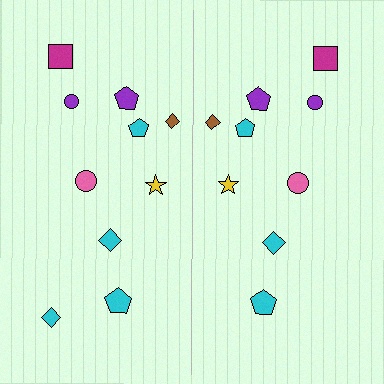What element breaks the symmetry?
A cyan diamond is missing from the right side.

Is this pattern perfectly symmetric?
No, the pattern is not perfectly symmetric. A cyan diamond is missing from the right side.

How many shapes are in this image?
There are 19 shapes in this image.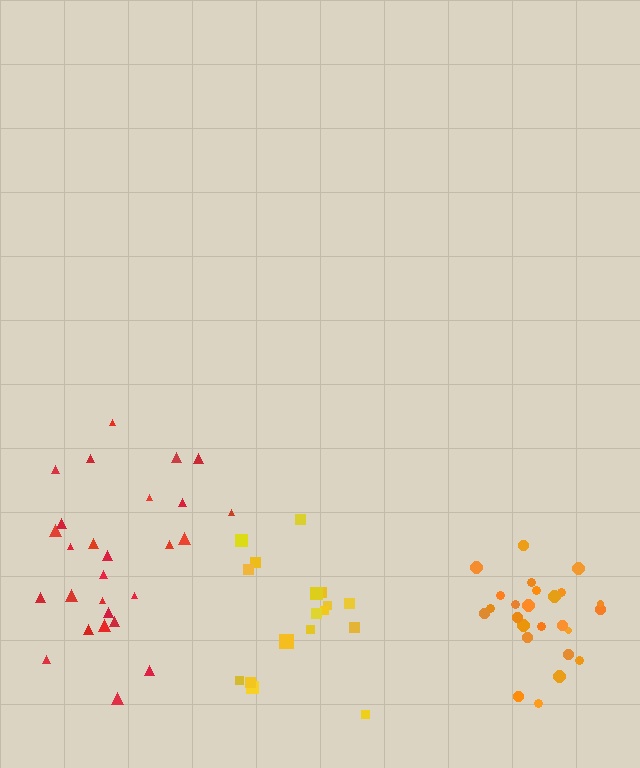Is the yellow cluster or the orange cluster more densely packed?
Orange.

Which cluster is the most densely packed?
Orange.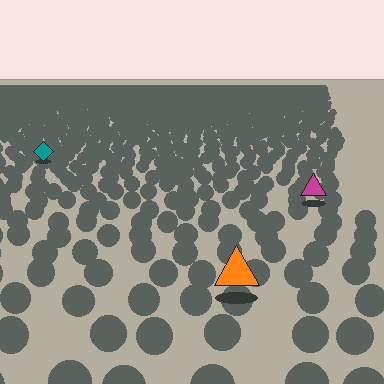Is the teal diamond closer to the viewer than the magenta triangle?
No. The magenta triangle is closer — you can tell from the texture gradient: the ground texture is coarser near it.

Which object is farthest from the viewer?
The teal diamond is farthest from the viewer. It appears smaller and the ground texture around it is denser.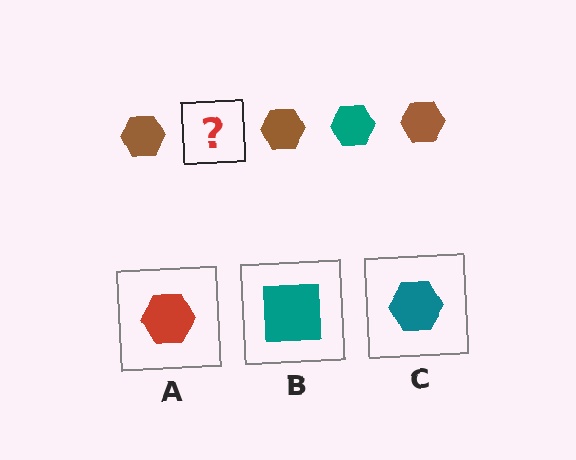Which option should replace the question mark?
Option C.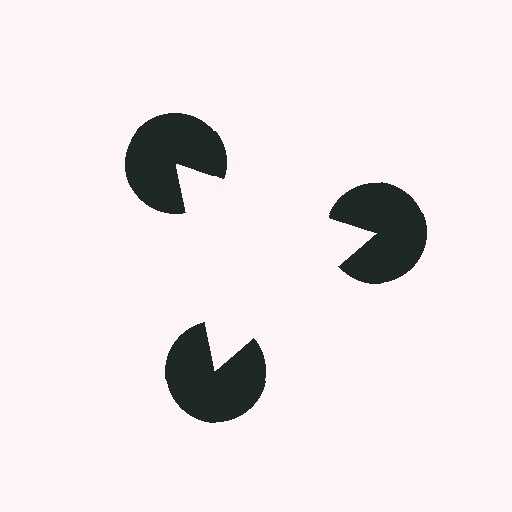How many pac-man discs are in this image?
There are 3 — one at each vertex of the illusory triangle.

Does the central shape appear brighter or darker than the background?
It typically appears slightly brighter than the background, even though no actual brightness change is drawn.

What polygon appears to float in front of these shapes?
An illusory triangle — its edges are inferred from the aligned wedge cuts in the pac-man discs, not physically drawn.